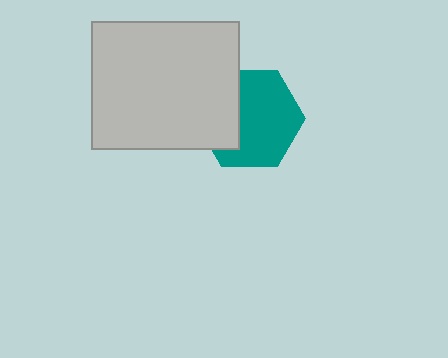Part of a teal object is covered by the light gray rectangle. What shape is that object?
It is a hexagon.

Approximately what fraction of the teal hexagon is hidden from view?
Roughly 33% of the teal hexagon is hidden behind the light gray rectangle.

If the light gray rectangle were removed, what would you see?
You would see the complete teal hexagon.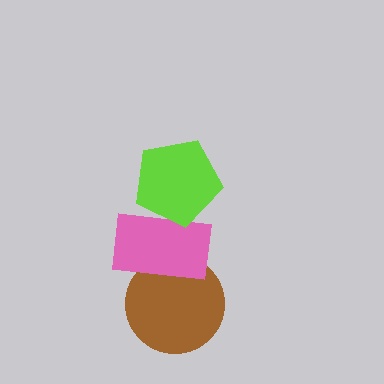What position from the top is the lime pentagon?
The lime pentagon is 1st from the top.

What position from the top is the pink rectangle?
The pink rectangle is 2nd from the top.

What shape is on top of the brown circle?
The pink rectangle is on top of the brown circle.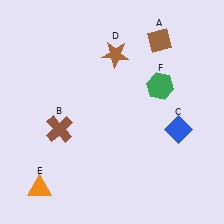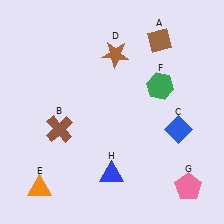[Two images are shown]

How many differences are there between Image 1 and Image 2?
There are 2 differences between the two images.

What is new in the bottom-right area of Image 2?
A pink pentagon (G) was added in the bottom-right area of Image 2.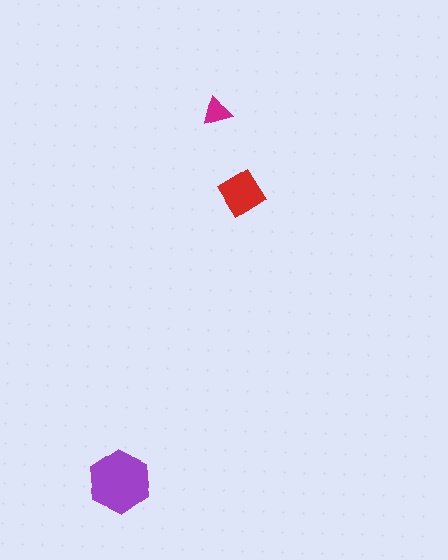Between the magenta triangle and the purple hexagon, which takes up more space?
The purple hexagon.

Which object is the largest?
The purple hexagon.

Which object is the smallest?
The magenta triangle.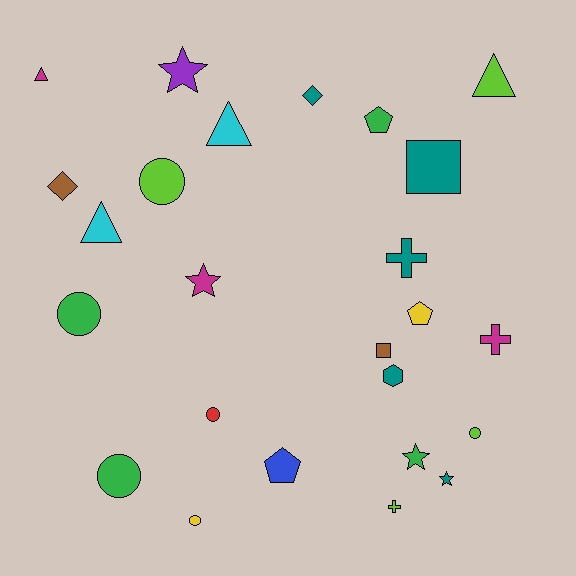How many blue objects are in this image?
There is 1 blue object.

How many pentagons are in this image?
There are 3 pentagons.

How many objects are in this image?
There are 25 objects.